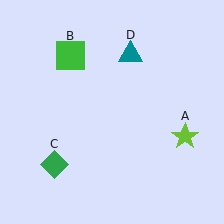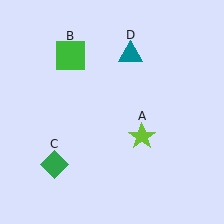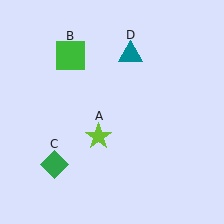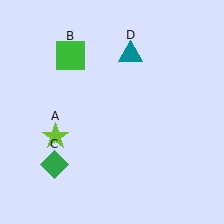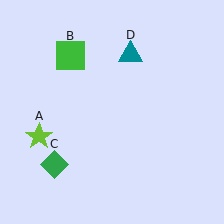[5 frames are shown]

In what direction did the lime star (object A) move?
The lime star (object A) moved left.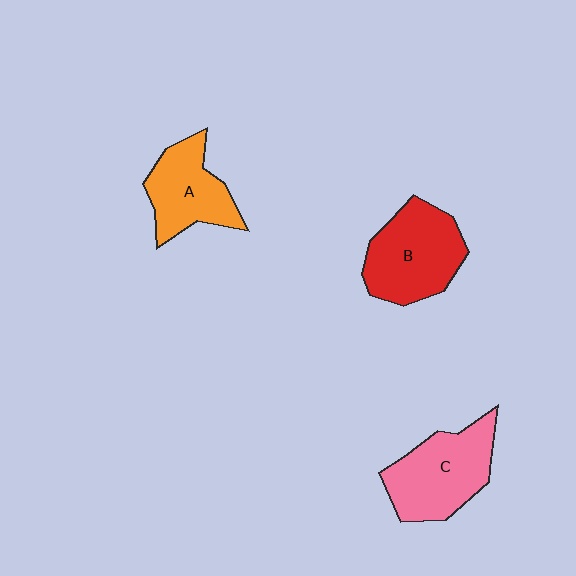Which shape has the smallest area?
Shape A (orange).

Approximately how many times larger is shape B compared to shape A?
Approximately 1.2 times.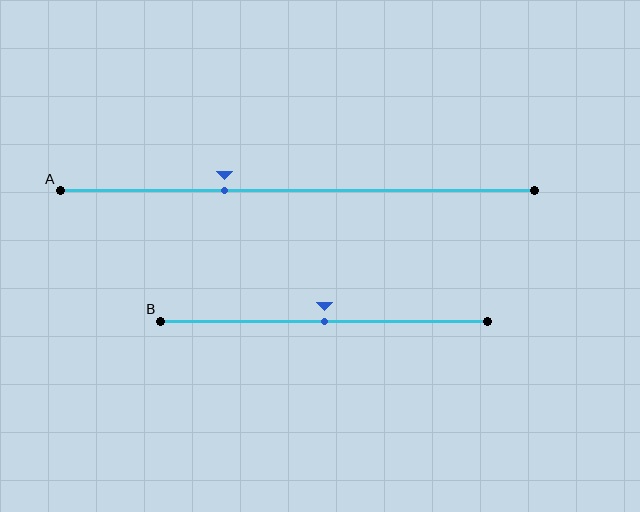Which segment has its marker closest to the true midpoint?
Segment B has its marker closest to the true midpoint.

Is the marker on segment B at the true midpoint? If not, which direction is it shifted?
Yes, the marker on segment B is at the true midpoint.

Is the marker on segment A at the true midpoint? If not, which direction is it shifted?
No, the marker on segment A is shifted to the left by about 15% of the segment length.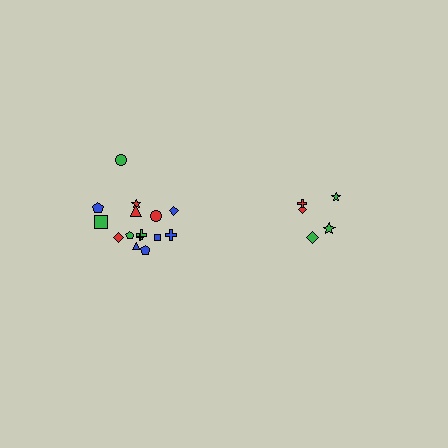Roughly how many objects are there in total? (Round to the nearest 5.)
Roughly 20 objects in total.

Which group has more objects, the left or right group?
The left group.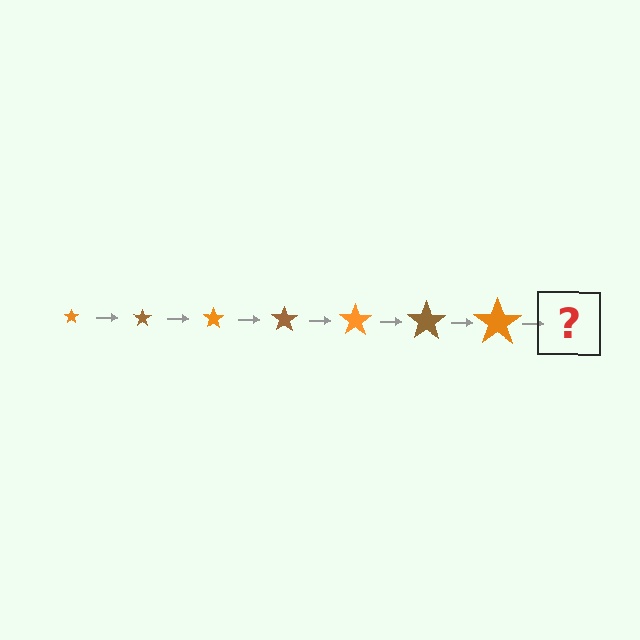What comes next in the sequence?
The next element should be a brown star, larger than the previous one.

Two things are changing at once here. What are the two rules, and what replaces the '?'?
The two rules are that the star grows larger each step and the color cycles through orange and brown. The '?' should be a brown star, larger than the previous one.